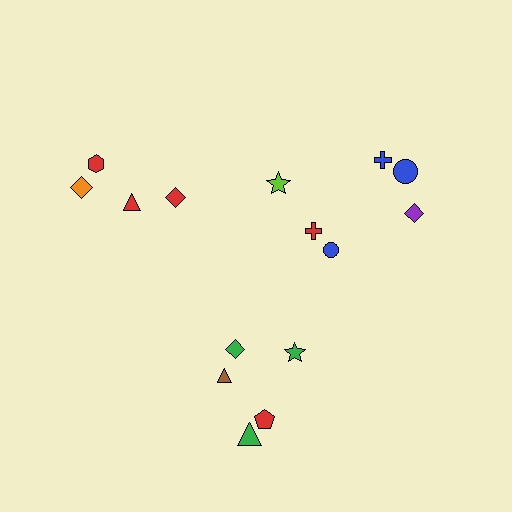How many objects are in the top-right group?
There are 6 objects.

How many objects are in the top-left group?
There are 4 objects.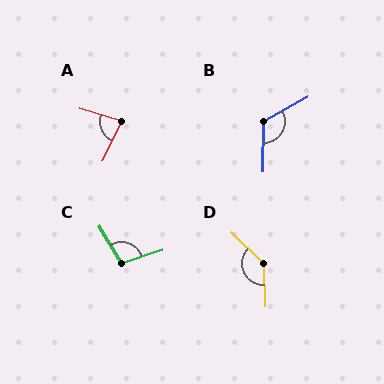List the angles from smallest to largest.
A (81°), C (102°), B (120°), D (136°).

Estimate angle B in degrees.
Approximately 120 degrees.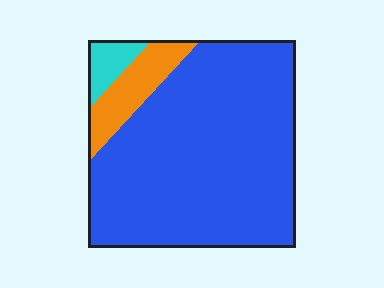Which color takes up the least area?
Cyan, at roughly 5%.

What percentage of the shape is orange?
Orange takes up about one tenth (1/10) of the shape.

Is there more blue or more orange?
Blue.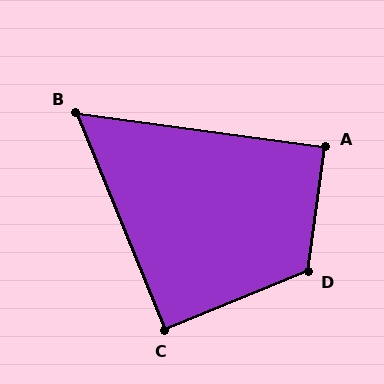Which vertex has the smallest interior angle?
B, at approximately 60 degrees.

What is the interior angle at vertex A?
Approximately 90 degrees (approximately right).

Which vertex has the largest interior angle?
D, at approximately 120 degrees.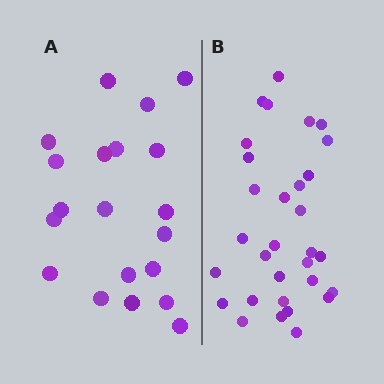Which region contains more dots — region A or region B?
Region B (the right region) has more dots.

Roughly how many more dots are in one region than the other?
Region B has roughly 12 or so more dots than region A.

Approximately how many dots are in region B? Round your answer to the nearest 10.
About 30 dots. (The exact count is 31, which rounds to 30.)